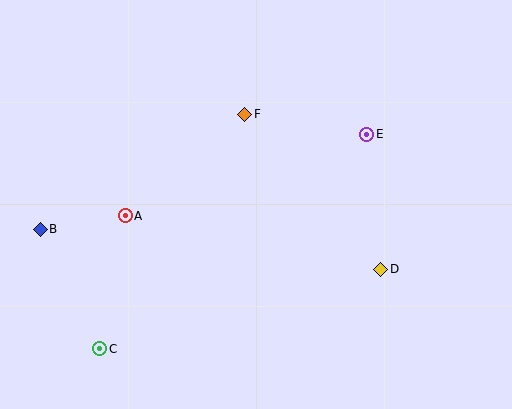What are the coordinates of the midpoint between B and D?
The midpoint between B and D is at (210, 249).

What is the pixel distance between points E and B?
The distance between E and B is 340 pixels.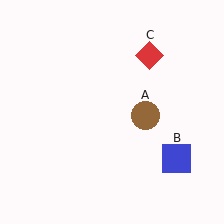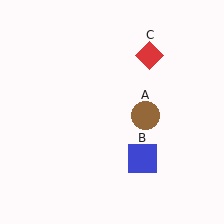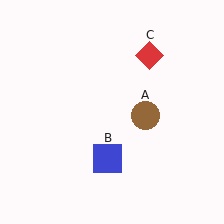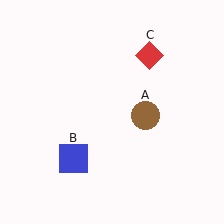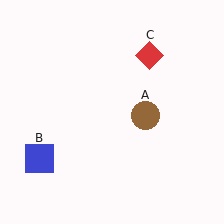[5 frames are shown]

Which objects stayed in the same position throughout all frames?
Brown circle (object A) and red diamond (object C) remained stationary.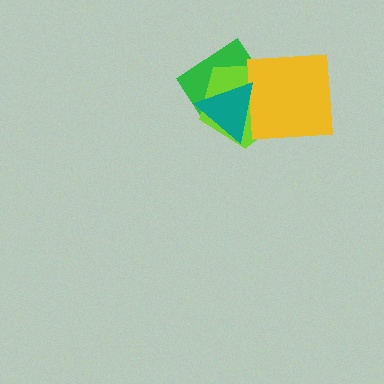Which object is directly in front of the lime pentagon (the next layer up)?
The yellow square is directly in front of the lime pentagon.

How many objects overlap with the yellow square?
2 objects overlap with the yellow square.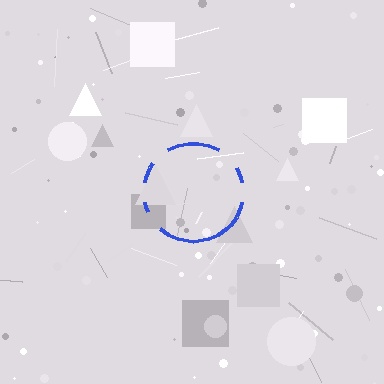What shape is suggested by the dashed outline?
The dashed outline suggests a circle.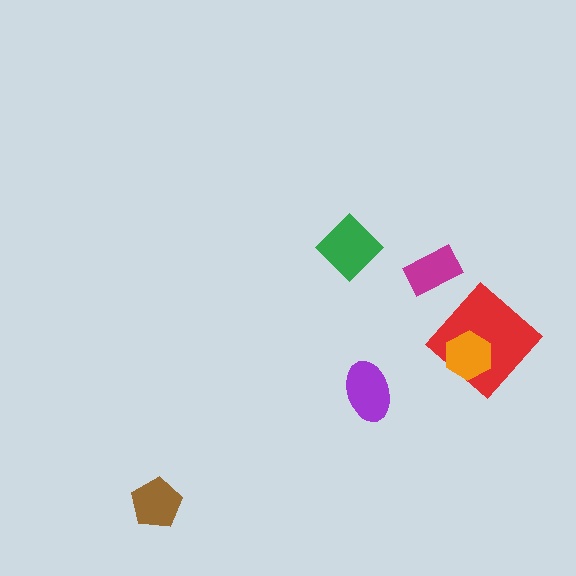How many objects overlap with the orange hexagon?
1 object overlaps with the orange hexagon.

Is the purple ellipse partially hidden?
No, no other shape covers it.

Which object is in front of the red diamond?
The orange hexagon is in front of the red diamond.